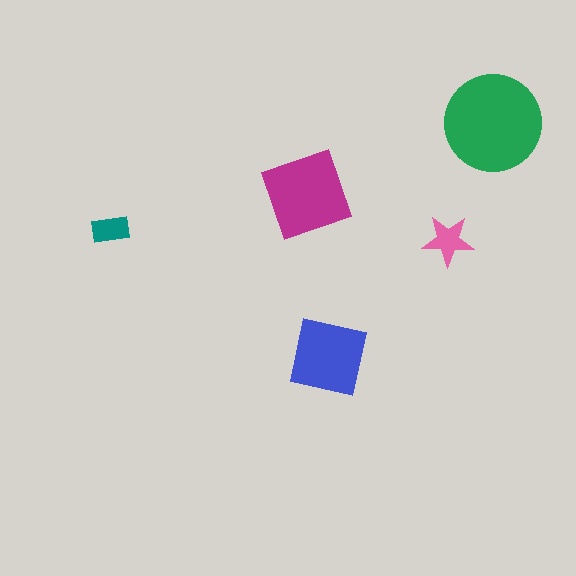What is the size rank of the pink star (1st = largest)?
4th.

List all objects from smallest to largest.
The teal rectangle, the pink star, the blue square, the magenta square, the green circle.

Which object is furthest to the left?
The teal rectangle is leftmost.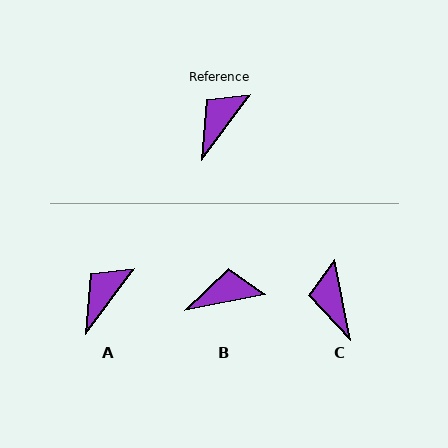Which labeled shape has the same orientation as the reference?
A.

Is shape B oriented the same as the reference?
No, it is off by about 42 degrees.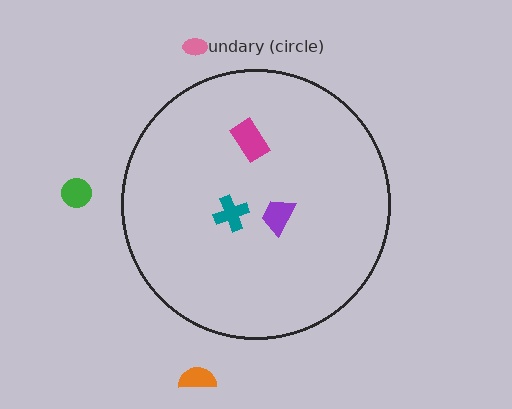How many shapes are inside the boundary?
3 inside, 3 outside.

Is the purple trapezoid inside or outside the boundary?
Inside.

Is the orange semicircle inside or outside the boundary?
Outside.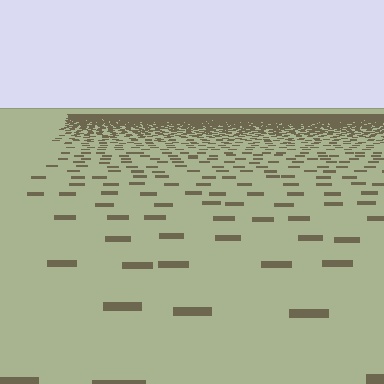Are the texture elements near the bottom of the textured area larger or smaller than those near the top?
Larger. Near the bottom, elements are closer to the viewer and appear at a bigger on-screen size.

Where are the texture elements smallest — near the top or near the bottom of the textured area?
Near the top.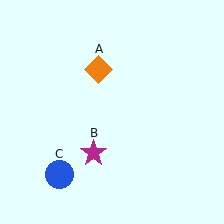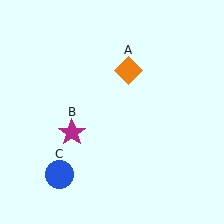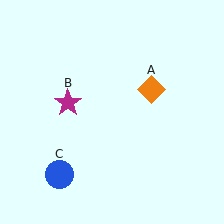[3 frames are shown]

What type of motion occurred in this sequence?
The orange diamond (object A), magenta star (object B) rotated clockwise around the center of the scene.